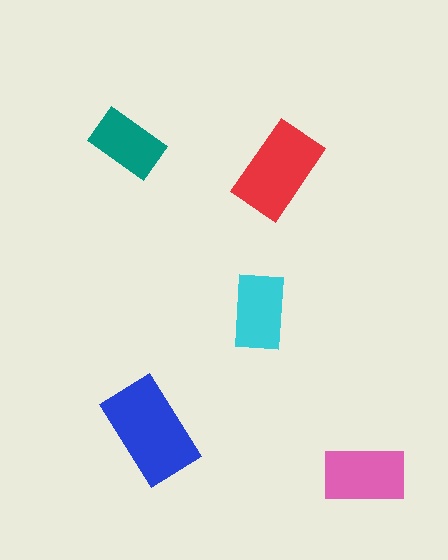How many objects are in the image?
There are 5 objects in the image.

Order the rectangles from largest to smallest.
the blue one, the red one, the pink one, the cyan one, the teal one.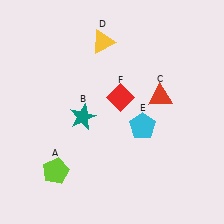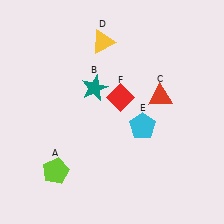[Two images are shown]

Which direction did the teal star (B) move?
The teal star (B) moved up.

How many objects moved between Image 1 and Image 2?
1 object moved between the two images.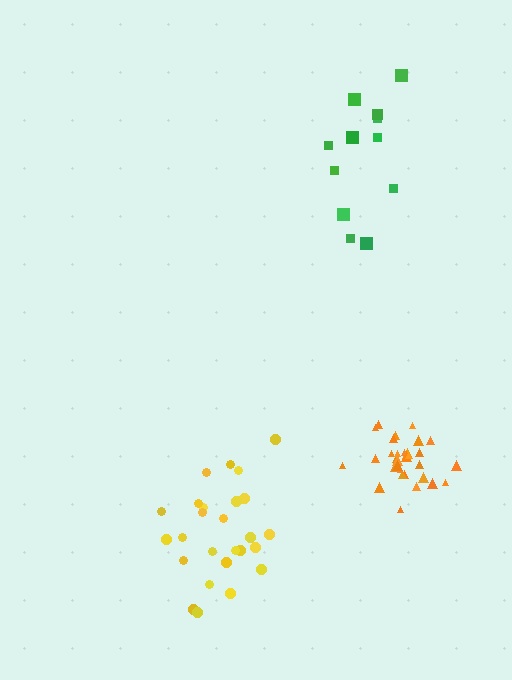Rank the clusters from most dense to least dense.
orange, yellow, green.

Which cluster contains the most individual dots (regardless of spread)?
Orange (32).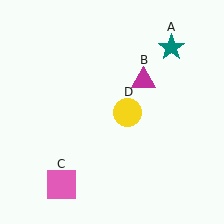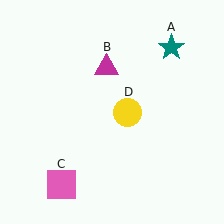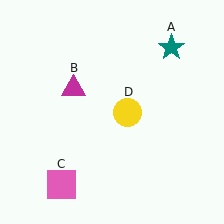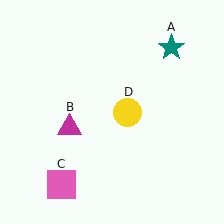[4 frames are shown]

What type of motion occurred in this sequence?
The magenta triangle (object B) rotated counterclockwise around the center of the scene.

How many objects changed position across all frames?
1 object changed position: magenta triangle (object B).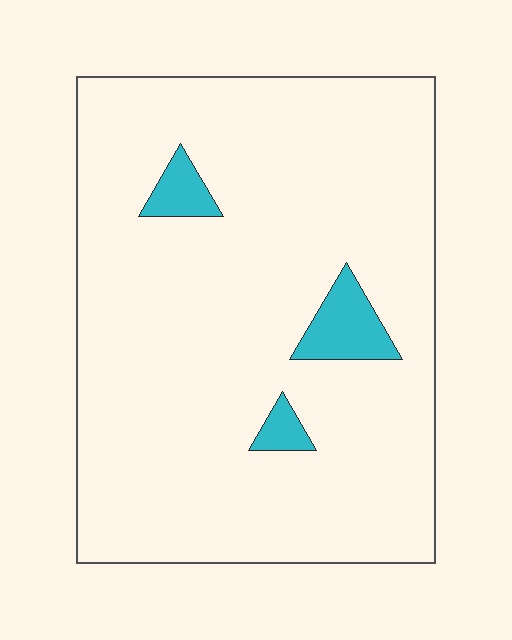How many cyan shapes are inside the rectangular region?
3.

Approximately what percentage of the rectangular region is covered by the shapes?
Approximately 5%.